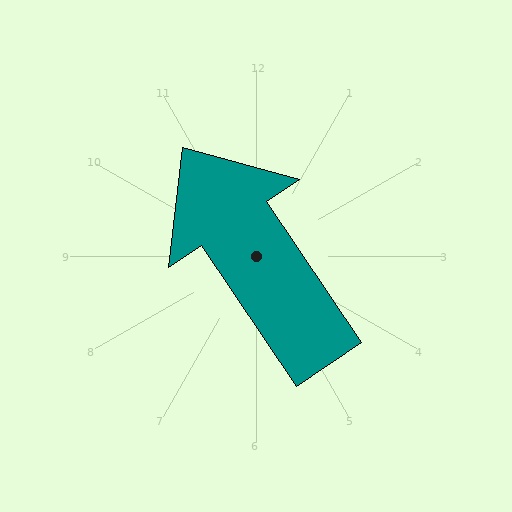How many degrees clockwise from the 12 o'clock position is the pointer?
Approximately 326 degrees.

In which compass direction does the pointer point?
Northwest.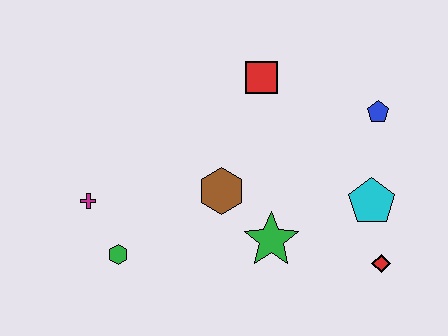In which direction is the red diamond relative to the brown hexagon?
The red diamond is to the right of the brown hexagon.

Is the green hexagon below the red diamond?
No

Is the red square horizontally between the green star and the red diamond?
No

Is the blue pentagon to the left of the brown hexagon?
No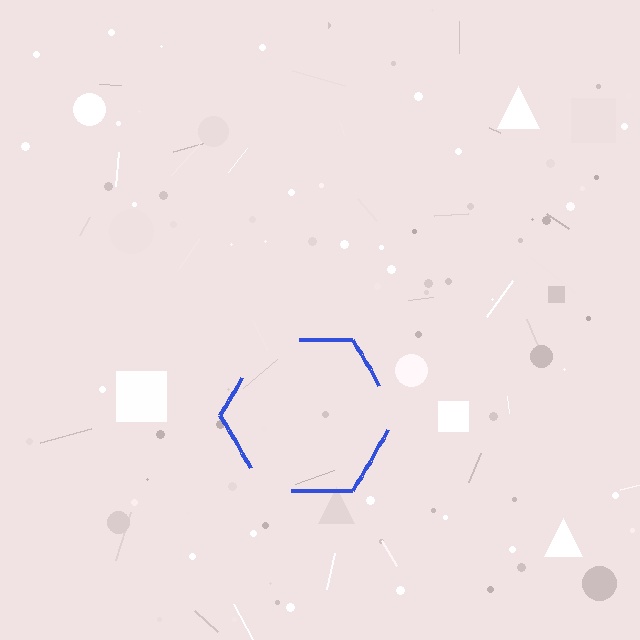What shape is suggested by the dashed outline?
The dashed outline suggests a hexagon.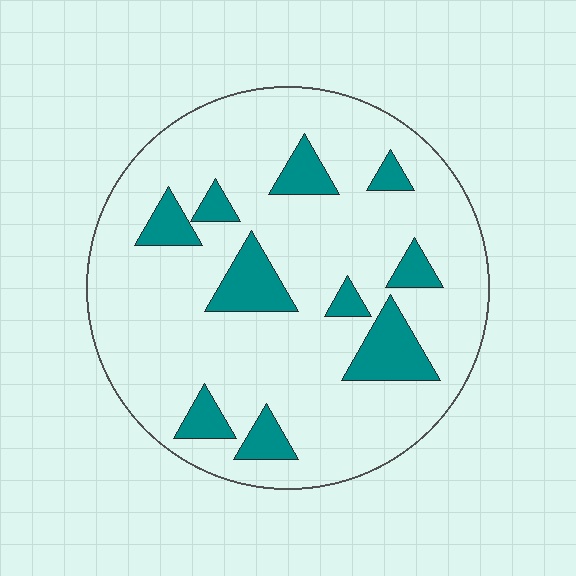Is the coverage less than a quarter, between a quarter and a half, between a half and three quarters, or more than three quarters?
Less than a quarter.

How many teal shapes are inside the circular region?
10.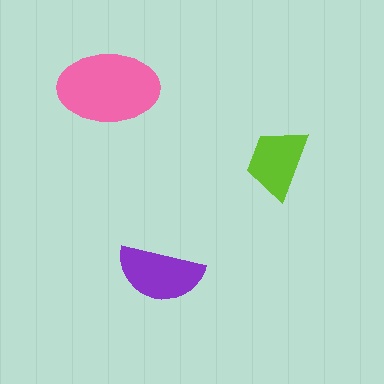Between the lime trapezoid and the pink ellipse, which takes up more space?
The pink ellipse.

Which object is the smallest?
The lime trapezoid.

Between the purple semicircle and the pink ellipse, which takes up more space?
The pink ellipse.